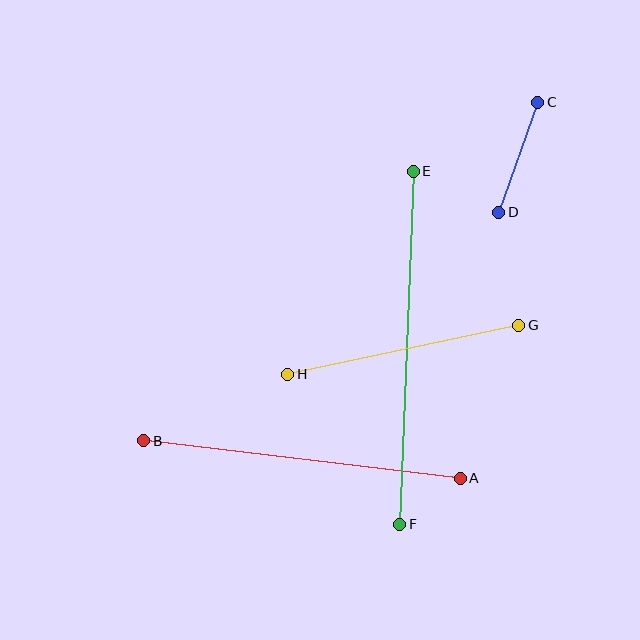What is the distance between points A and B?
The distance is approximately 319 pixels.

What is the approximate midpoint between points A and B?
The midpoint is at approximately (302, 460) pixels.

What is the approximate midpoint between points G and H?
The midpoint is at approximately (403, 350) pixels.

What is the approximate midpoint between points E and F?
The midpoint is at approximately (407, 348) pixels.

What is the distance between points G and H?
The distance is approximately 236 pixels.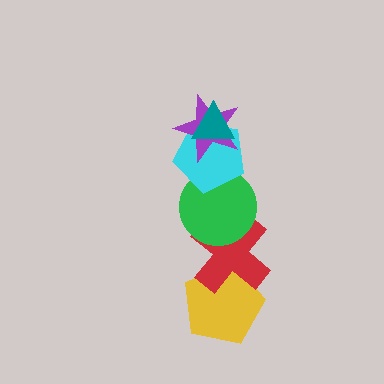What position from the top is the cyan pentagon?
The cyan pentagon is 3rd from the top.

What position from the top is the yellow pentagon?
The yellow pentagon is 6th from the top.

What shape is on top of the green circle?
The cyan pentagon is on top of the green circle.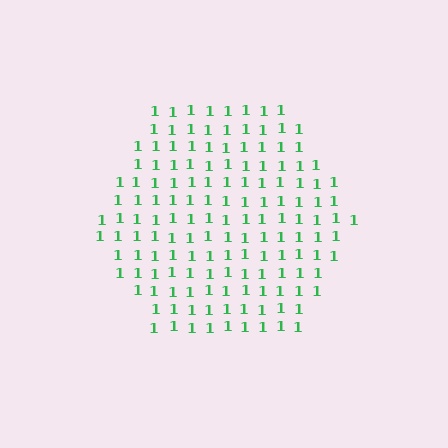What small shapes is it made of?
It is made of small digit 1's.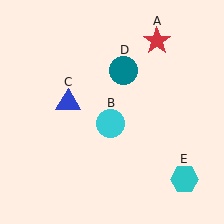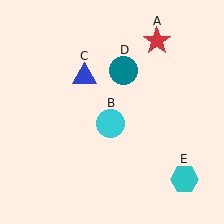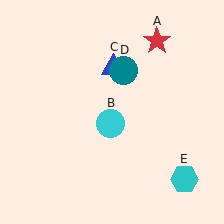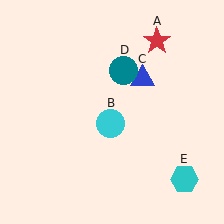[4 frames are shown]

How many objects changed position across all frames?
1 object changed position: blue triangle (object C).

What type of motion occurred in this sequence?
The blue triangle (object C) rotated clockwise around the center of the scene.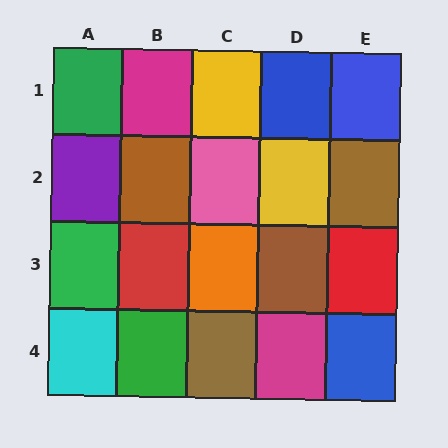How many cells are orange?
1 cell is orange.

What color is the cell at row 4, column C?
Brown.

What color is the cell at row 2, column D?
Yellow.